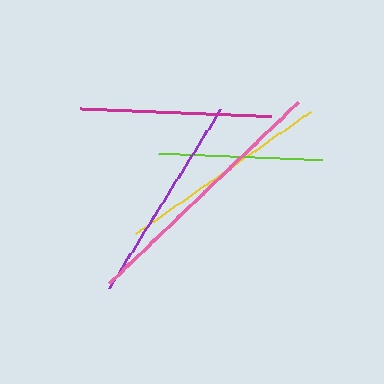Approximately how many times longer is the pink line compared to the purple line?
The pink line is approximately 1.2 times the length of the purple line.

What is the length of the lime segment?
The lime segment is approximately 165 pixels long.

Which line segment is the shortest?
The lime line is the shortest at approximately 165 pixels.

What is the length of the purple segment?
The purple segment is approximately 211 pixels long.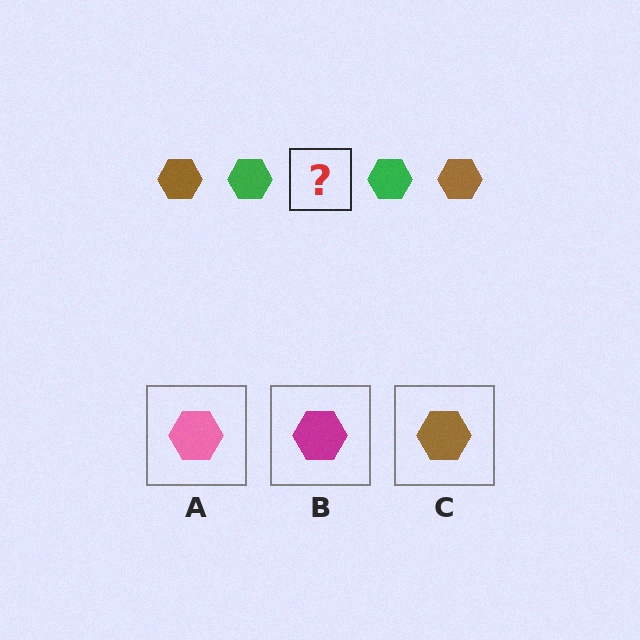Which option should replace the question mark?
Option C.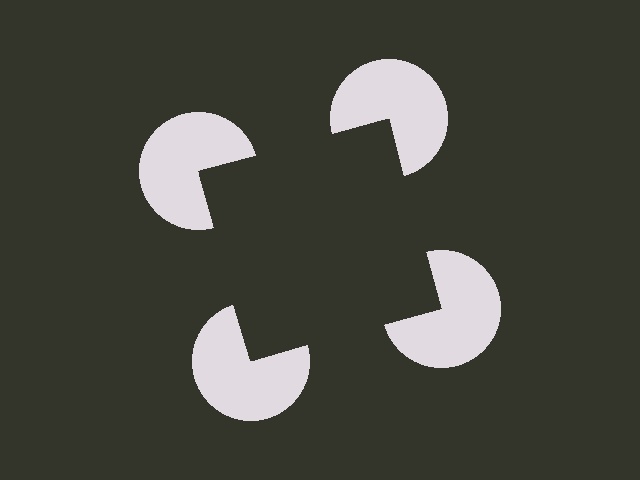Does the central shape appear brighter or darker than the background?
It typically appears slightly darker than the background, even though no actual brightness change is drawn.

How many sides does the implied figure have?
4 sides.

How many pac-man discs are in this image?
There are 4 — one at each vertex of the illusory square.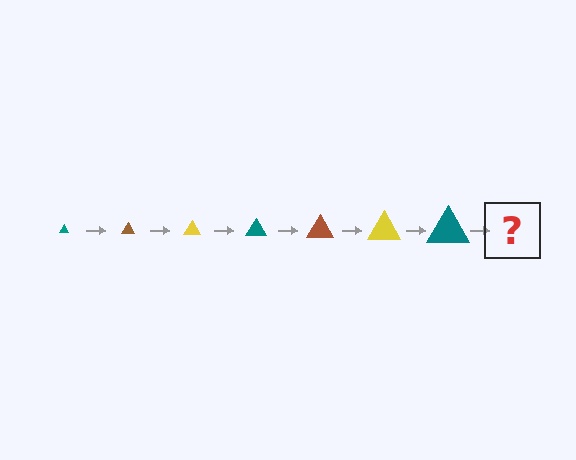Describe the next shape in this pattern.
It should be a brown triangle, larger than the previous one.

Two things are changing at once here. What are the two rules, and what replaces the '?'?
The two rules are that the triangle grows larger each step and the color cycles through teal, brown, and yellow. The '?' should be a brown triangle, larger than the previous one.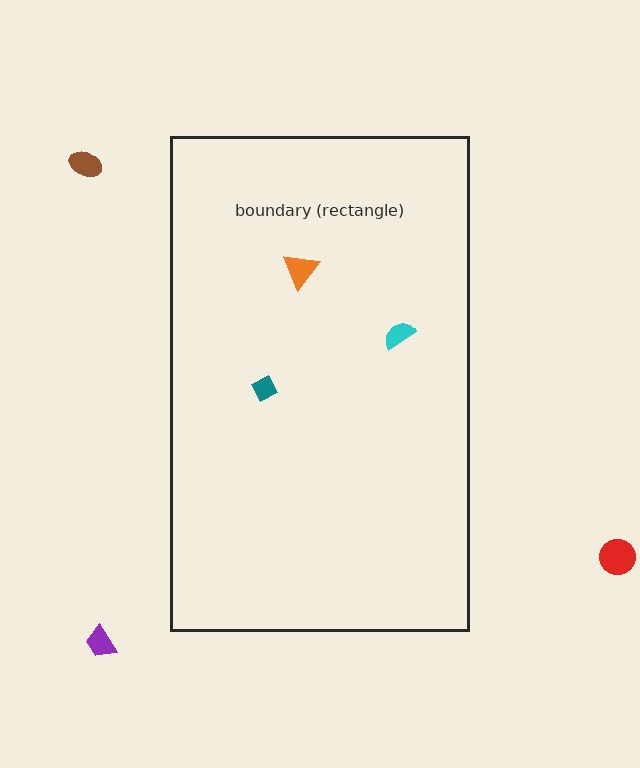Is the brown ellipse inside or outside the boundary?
Outside.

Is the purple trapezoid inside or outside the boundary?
Outside.